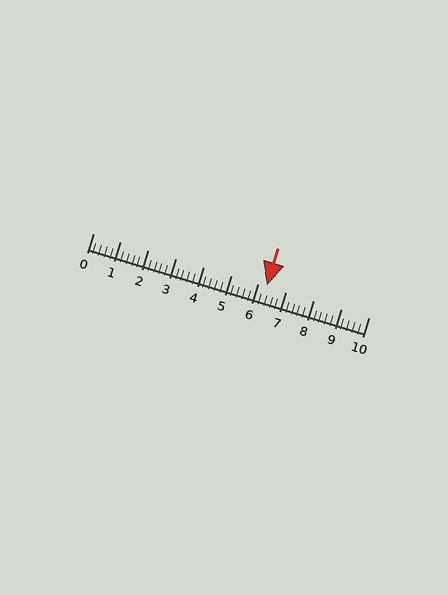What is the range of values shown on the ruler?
The ruler shows values from 0 to 10.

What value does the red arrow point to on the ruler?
The red arrow points to approximately 6.3.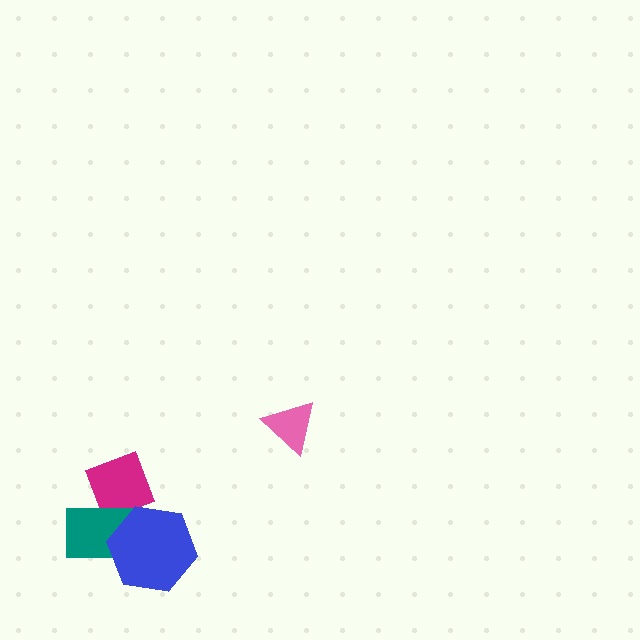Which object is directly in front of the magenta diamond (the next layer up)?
The teal rectangle is directly in front of the magenta diamond.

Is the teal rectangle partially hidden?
Yes, it is partially covered by another shape.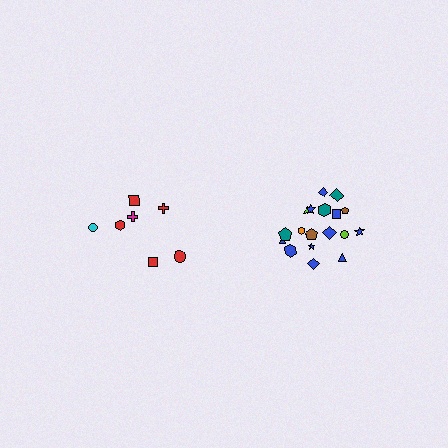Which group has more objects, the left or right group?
The right group.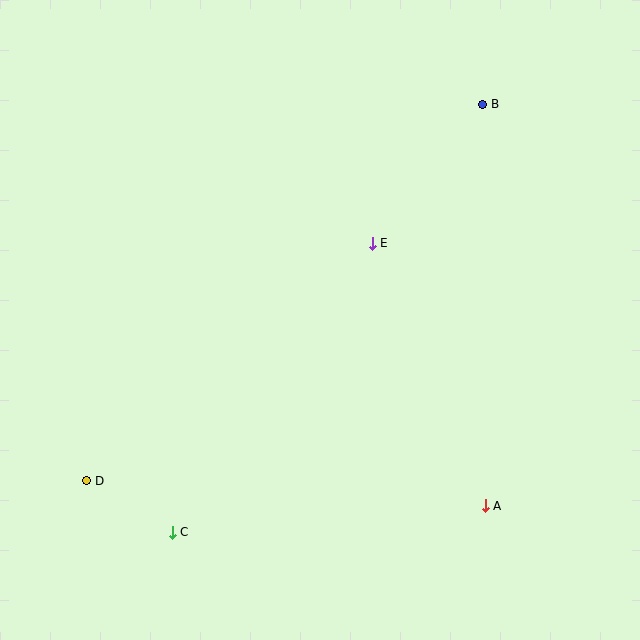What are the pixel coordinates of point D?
Point D is at (87, 481).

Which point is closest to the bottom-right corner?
Point A is closest to the bottom-right corner.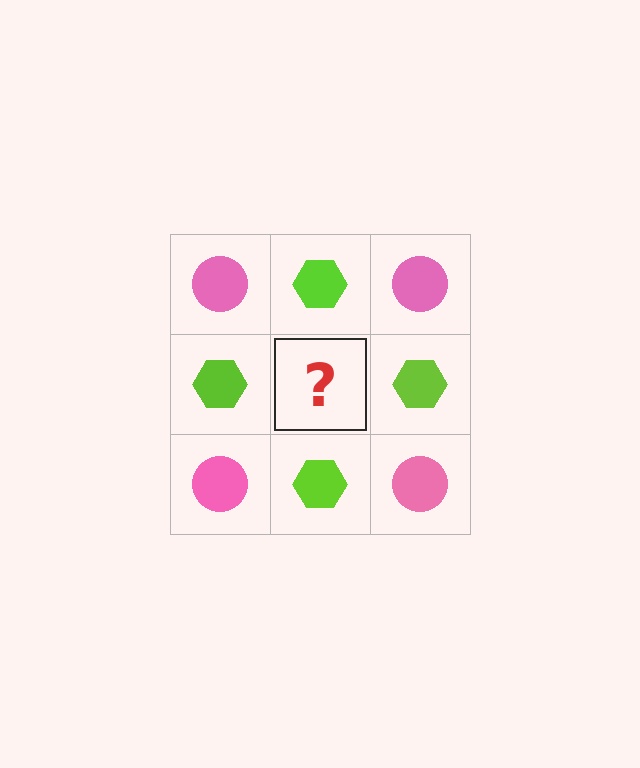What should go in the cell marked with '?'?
The missing cell should contain a pink circle.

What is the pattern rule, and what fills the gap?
The rule is that it alternates pink circle and lime hexagon in a checkerboard pattern. The gap should be filled with a pink circle.